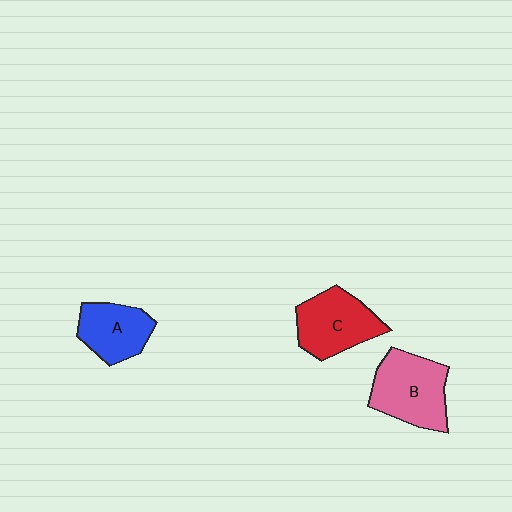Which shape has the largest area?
Shape B (pink).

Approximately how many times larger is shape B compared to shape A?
Approximately 1.3 times.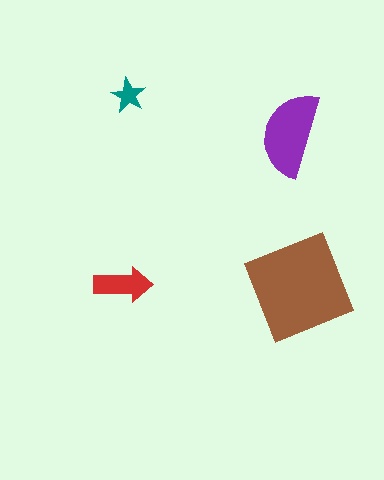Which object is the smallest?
The teal star.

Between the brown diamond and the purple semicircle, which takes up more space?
The brown diamond.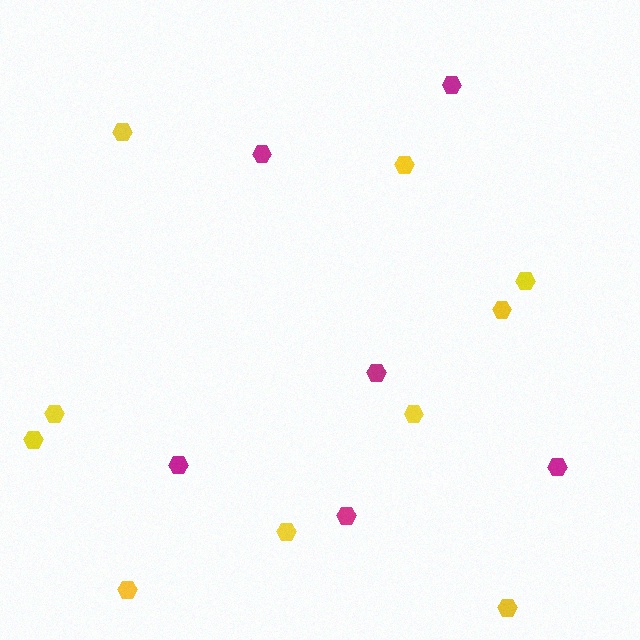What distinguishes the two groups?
There are 2 groups: one group of yellow hexagons (10) and one group of magenta hexagons (6).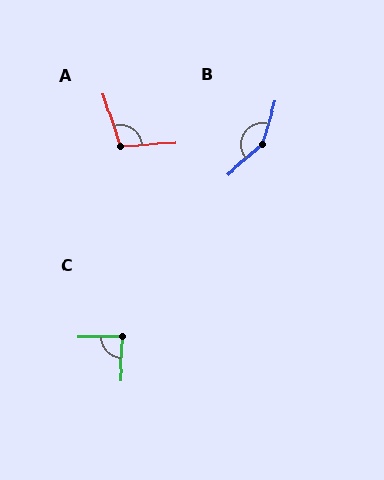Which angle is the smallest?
C, at approximately 86 degrees.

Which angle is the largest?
B, at approximately 147 degrees.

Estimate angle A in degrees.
Approximately 104 degrees.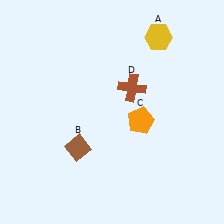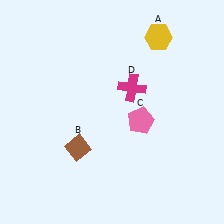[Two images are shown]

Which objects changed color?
C changed from orange to pink. D changed from brown to magenta.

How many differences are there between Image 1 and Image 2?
There are 2 differences between the two images.